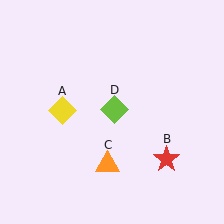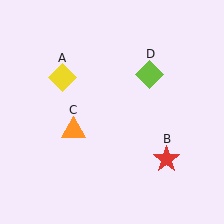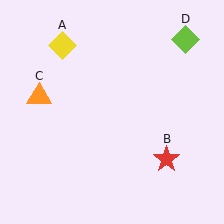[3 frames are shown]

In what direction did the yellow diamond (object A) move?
The yellow diamond (object A) moved up.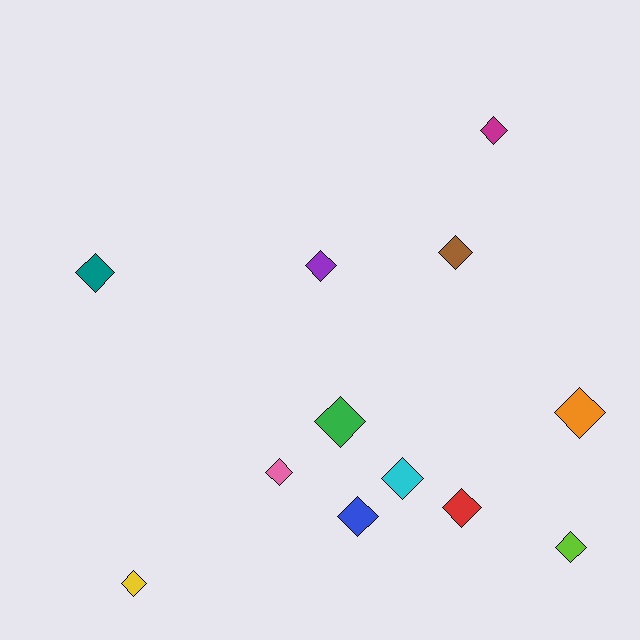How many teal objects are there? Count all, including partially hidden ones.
There is 1 teal object.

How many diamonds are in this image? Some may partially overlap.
There are 12 diamonds.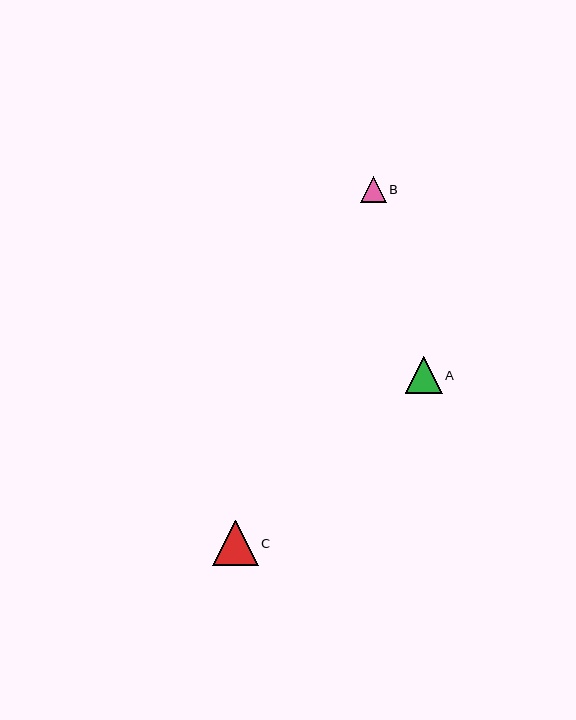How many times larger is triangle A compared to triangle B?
Triangle A is approximately 1.4 times the size of triangle B.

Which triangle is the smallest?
Triangle B is the smallest with a size of approximately 26 pixels.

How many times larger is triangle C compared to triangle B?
Triangle C is approximately 1.8 times the size of triangle B.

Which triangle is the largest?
Triangle C is the largest with a size of approximately 45 pixels.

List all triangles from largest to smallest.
From largest to smallest: C, A, B.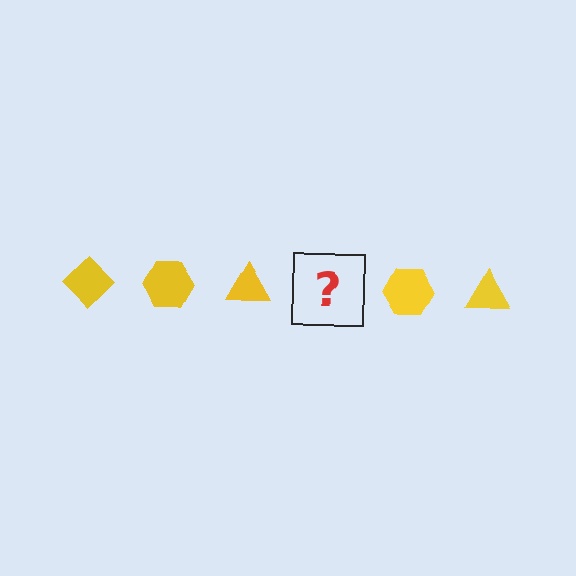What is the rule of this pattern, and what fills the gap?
The rule is that the pattern cycles through diamond, hexagon, triangle shapes in yellow. The gap should be filled with a yellow diamond.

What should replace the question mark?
The question mark should be replaced with a yellow diamond.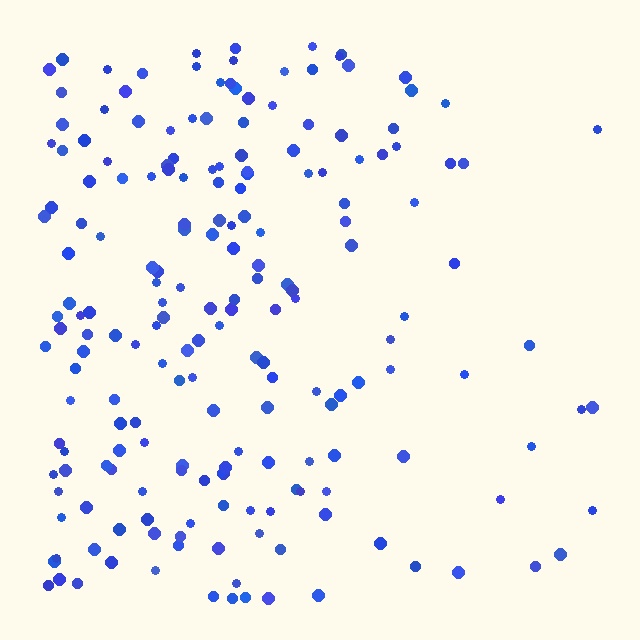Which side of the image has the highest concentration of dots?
The left.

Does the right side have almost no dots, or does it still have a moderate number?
Still a moderate number, just noticeably fewer than the left.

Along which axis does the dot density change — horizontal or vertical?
Horizontal.